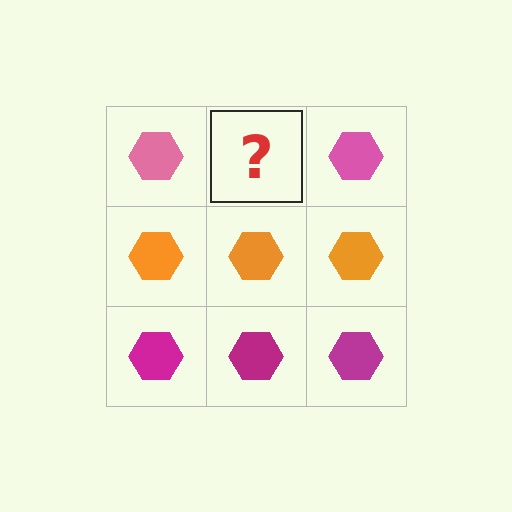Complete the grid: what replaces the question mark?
The question mark should be replaced with a pink hexagon.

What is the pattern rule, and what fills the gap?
The rule is that each row has a consistent color. The gap should be filled with a pink hexagon.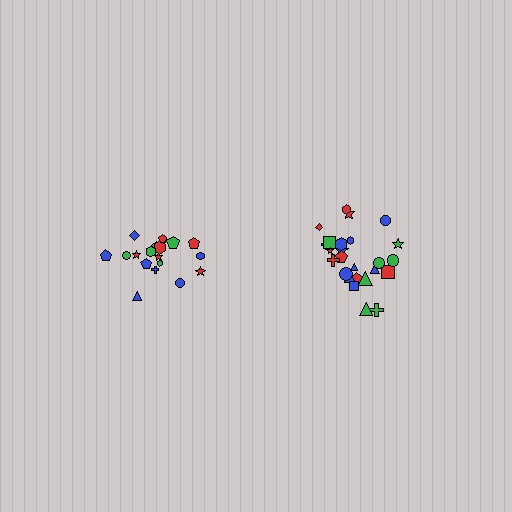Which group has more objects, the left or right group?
The right group.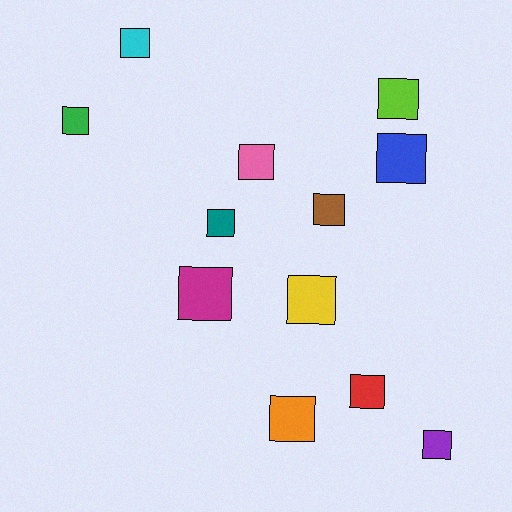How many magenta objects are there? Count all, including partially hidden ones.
There is 1 magenta object.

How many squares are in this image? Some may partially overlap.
There are 12 squares.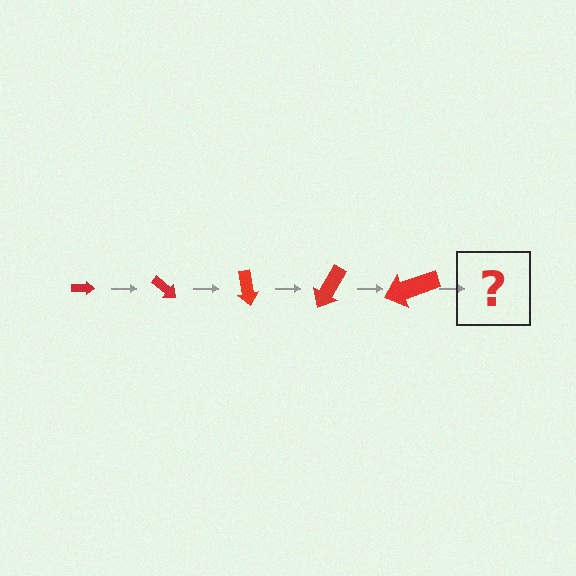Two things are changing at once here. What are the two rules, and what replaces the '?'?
The two rules are that the arrow grows larger each step and it rotates 40 degrees each step. The '?' should be an arrow, larger than the previous one and rotated 200 degrees from the start.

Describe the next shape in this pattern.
It should be an arrow, larger than the previous one and rotated 200 degrees from the start.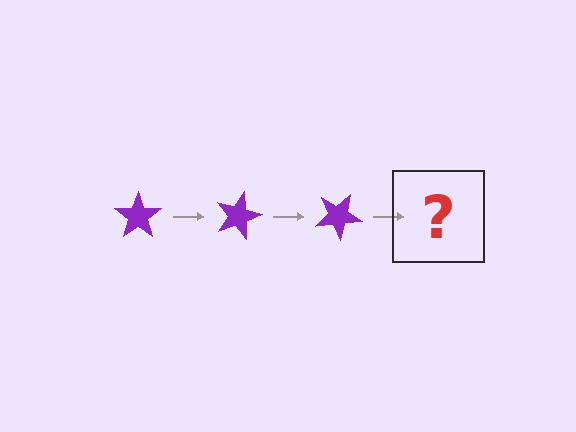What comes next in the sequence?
The next element should be a purple star rotated 45 degrees.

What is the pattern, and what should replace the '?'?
The pattern is that the star rotates 15 degrees each step. The '?' should be a purple star rotated 45 degrees.